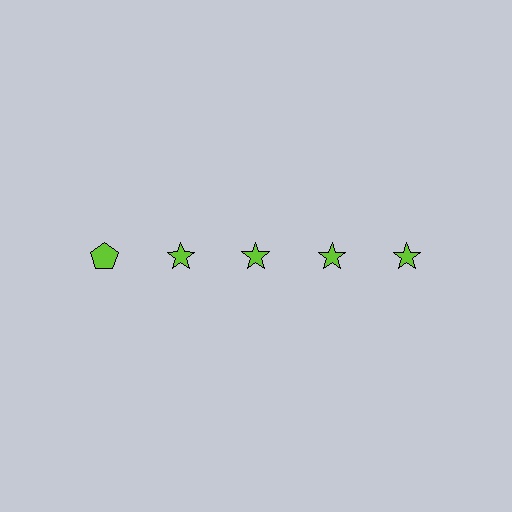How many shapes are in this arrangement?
There are 5 shapes arranged in a grid pattern.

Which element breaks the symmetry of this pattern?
The lime pentagon in the top row, leftmost column breaks the symmetry. All other shapes are lime stars.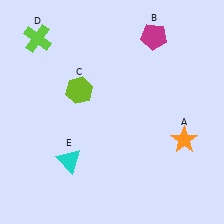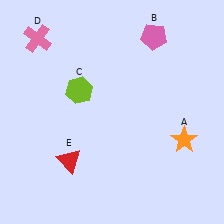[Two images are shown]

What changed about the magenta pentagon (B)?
In Image 1, B is magenta. In Image 2, it changed to pink.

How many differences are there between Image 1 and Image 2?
There are 3 differences between the two images.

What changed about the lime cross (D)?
In Image 1, D is lime. In Image 2, it changed to pink.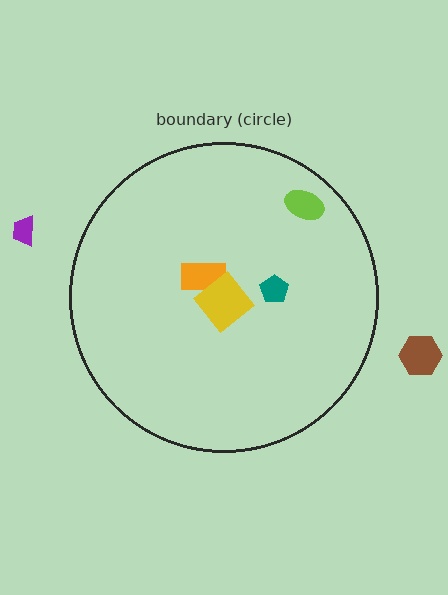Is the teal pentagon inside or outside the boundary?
Inside.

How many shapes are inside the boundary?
4 inside, 2 outside.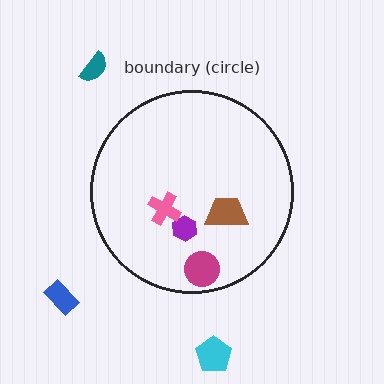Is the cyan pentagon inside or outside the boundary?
Outside.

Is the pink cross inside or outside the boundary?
Inside.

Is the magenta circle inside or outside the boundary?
Inside.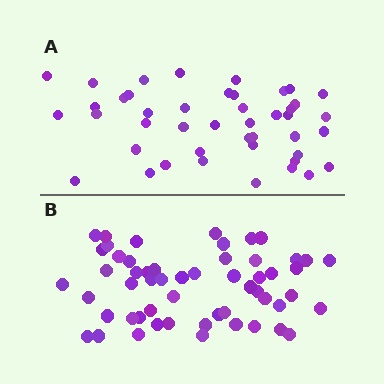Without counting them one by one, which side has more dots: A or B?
Region B (the bottom region) has more dots.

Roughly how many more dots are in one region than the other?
Region B has roughly 12 or so more dots than region A.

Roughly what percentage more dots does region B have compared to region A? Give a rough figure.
About 25% more.